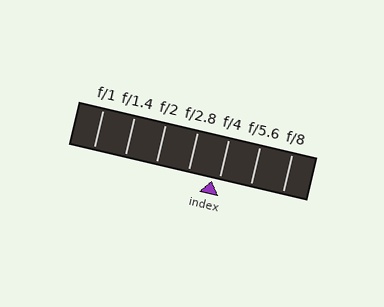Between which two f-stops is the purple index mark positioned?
The index mark is between f/2.8 and f/4.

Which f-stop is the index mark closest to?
The index mark is closest to f/4.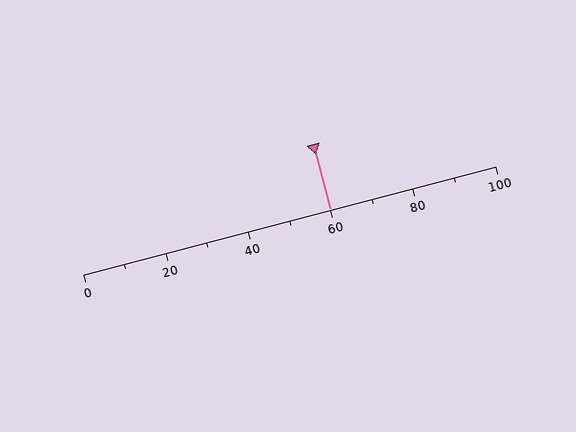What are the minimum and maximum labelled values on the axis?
The axis runs from 0 to 100.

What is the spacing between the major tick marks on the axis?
The major ticks are spaced 20 apart.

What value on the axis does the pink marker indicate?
The marker indicates approximately 60.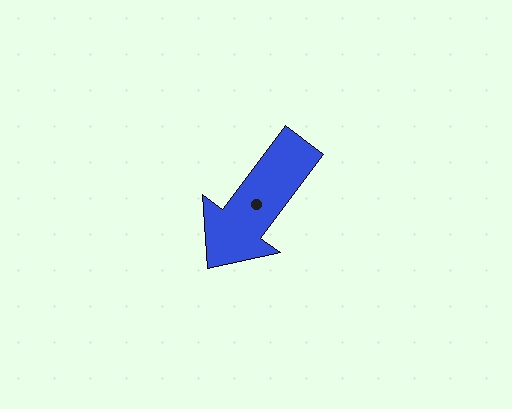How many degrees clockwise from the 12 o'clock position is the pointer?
Approximately 217 degrees.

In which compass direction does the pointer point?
Southwest.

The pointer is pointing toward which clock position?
Roughly 7 o'clock.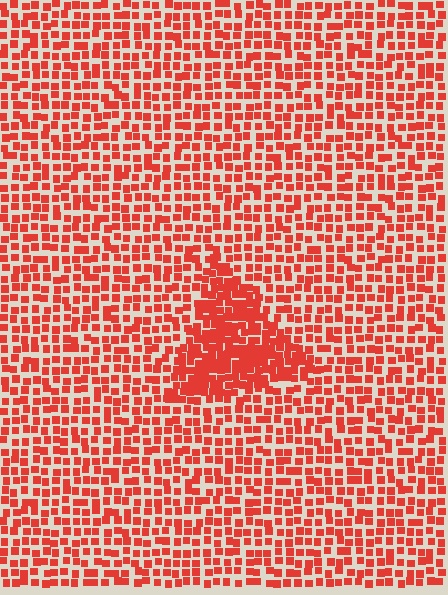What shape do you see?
I see a triangle.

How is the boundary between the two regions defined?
The boundary is defined by a change in element density (approximately 1.8x ratio). All elements are the same color, size, and shape.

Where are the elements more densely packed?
The elements are more densely packed inside the triangle boundary.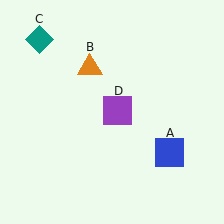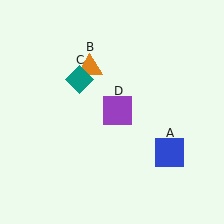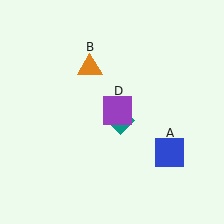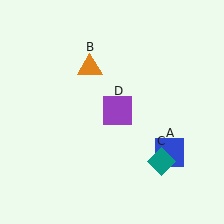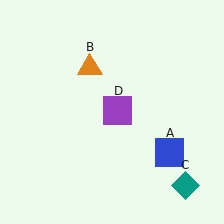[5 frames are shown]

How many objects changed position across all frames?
1 object changed position: teal diamond (object C).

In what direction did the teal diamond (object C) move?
The teal diamond (object C) moved down and to the right.